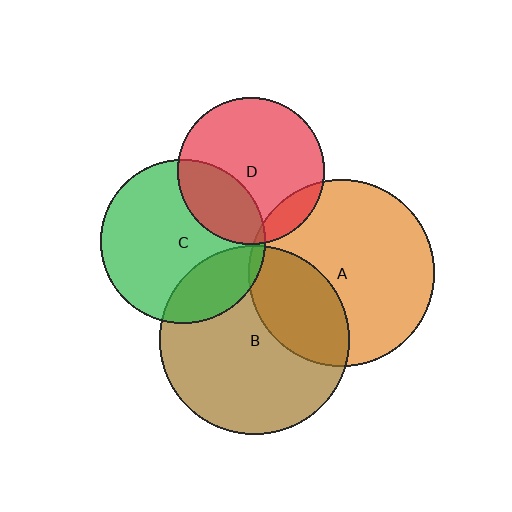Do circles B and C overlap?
Yes.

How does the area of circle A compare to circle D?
Approximately 1.6 times.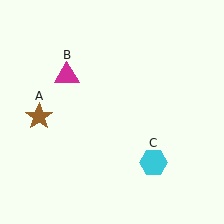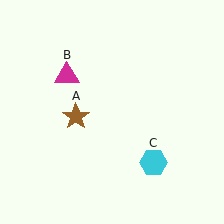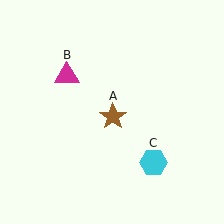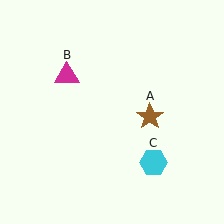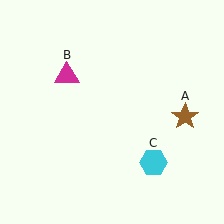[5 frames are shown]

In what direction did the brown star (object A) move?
The brown star (object A) moved right.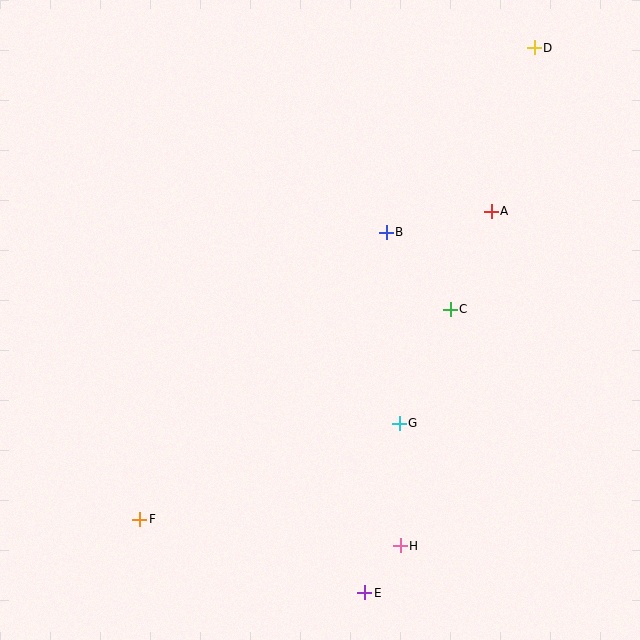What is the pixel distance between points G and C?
The distance between G and C is 125 pixels.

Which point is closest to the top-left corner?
Point B is closest to the top-left corner.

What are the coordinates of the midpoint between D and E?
The midpoint between D and E is at (450, 320).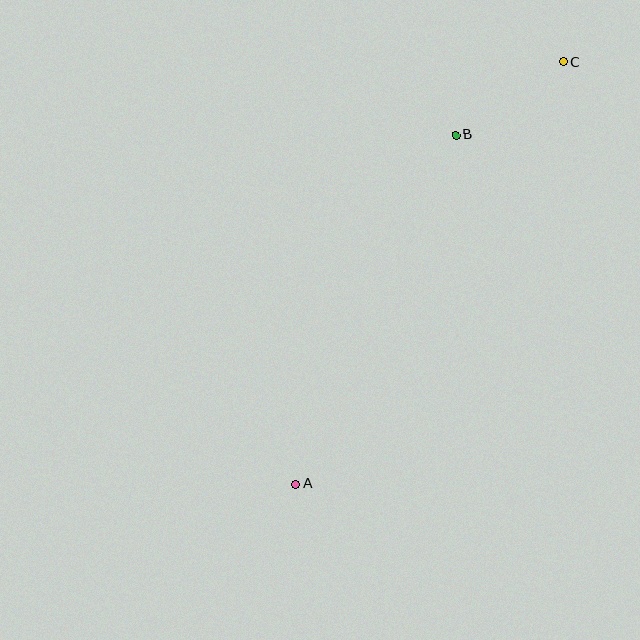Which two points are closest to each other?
Points B and C are closest to each other.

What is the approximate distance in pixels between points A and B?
The distance between A and B is approximately 384 pixels.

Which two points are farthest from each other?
Points A and C are farthest from each other.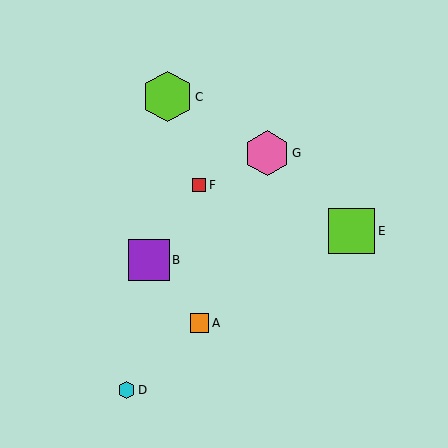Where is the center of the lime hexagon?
The center of the lime hexagon is at (167, 97).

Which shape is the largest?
The lime hexagon (labeled C) is the largest.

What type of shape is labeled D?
Shape D is a cyan hexagon.